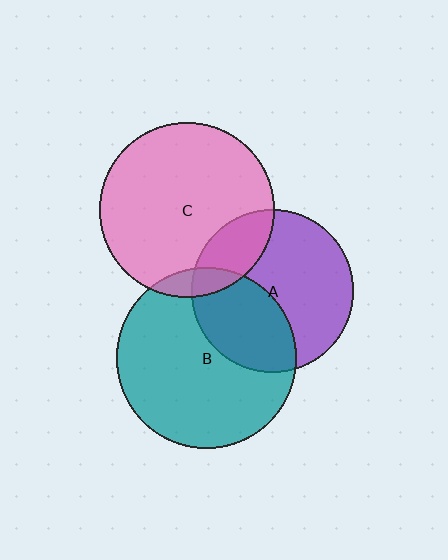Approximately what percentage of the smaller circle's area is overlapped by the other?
Approximately 40%.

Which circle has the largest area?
Circle B (teal).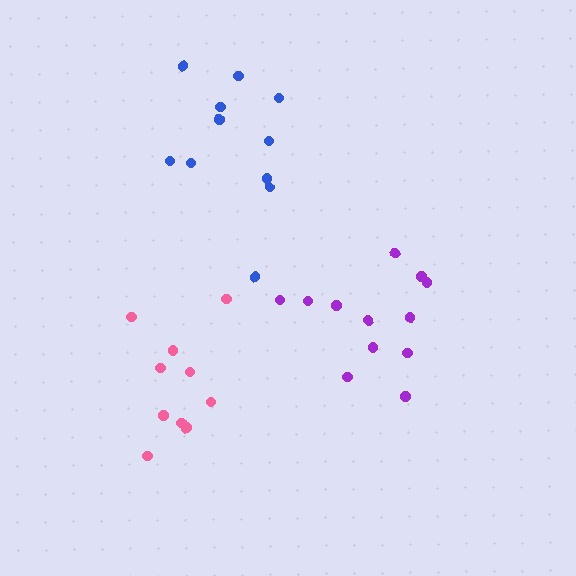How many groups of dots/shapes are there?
There are 3 groups.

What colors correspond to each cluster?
The clusters are colored: pink, blue, purple.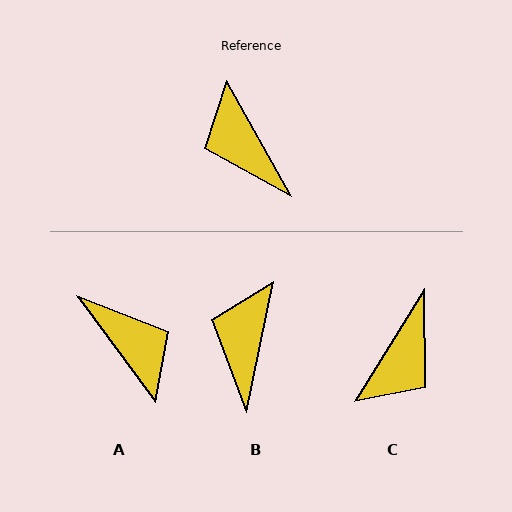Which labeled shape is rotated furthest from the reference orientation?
A, about 173 degrees away.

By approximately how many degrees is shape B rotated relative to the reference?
Approximately 40 degrees clockwise.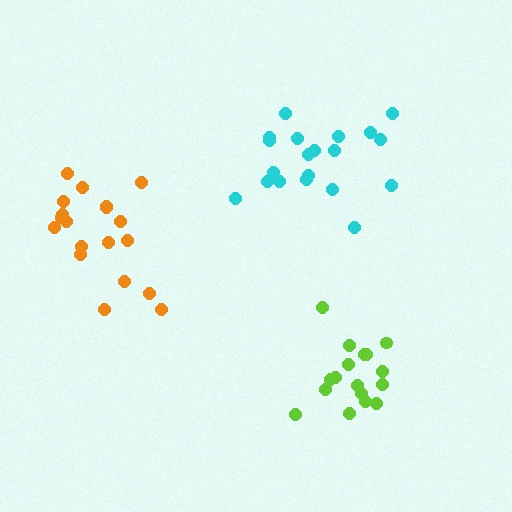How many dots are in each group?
Group 1: 20 dots, Group 2: 19 dots, Group 3: 17 dots (56 total).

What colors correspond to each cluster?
The clusters are colored: cyan, orange, lime.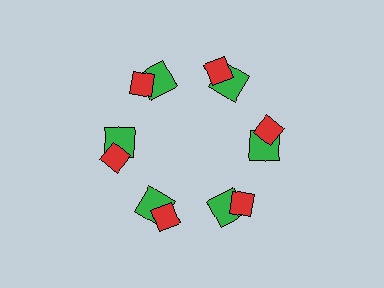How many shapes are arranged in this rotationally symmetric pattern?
There are 12 shapes, arranged in 6 groups of 2.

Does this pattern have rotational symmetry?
Yes, this pattern has 6-fold rotational symmetry. It looks the same after rotating 60 degrees around the center.